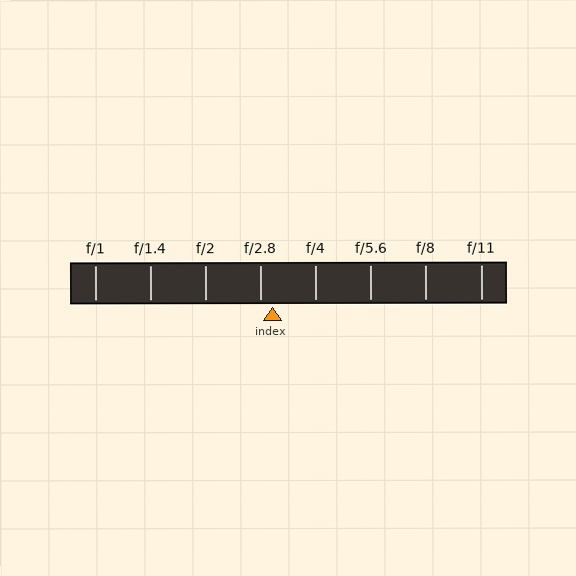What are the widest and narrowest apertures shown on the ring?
The widest aperture shown is f/1 and the narrowest is f/11.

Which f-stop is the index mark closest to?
The index mark is closest to f/2.8.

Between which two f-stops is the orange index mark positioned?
The index mark is between f/2.8 and f/4.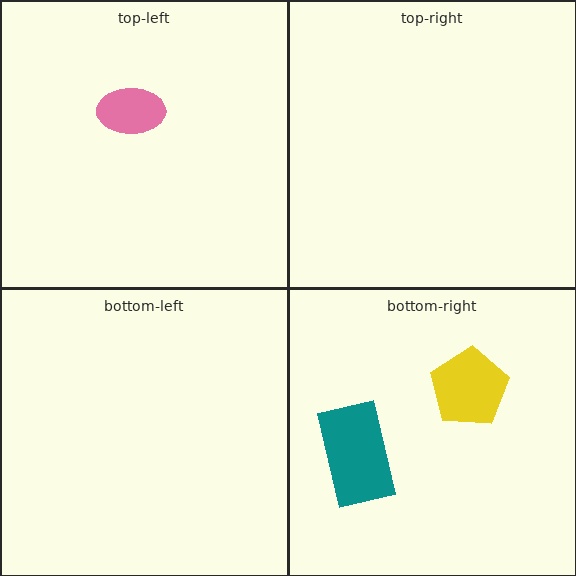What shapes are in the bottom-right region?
The teal rectangle, the yellow pentagon.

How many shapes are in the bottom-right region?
2.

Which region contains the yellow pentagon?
The bottom-right region.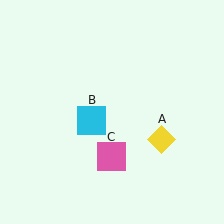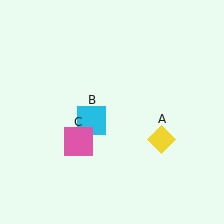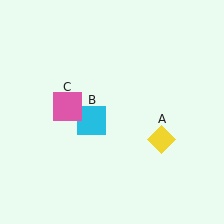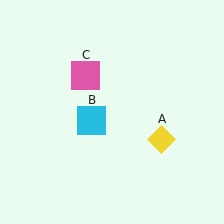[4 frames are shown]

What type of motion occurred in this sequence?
The pink square (object C) rotated clockwise around the center of the scene.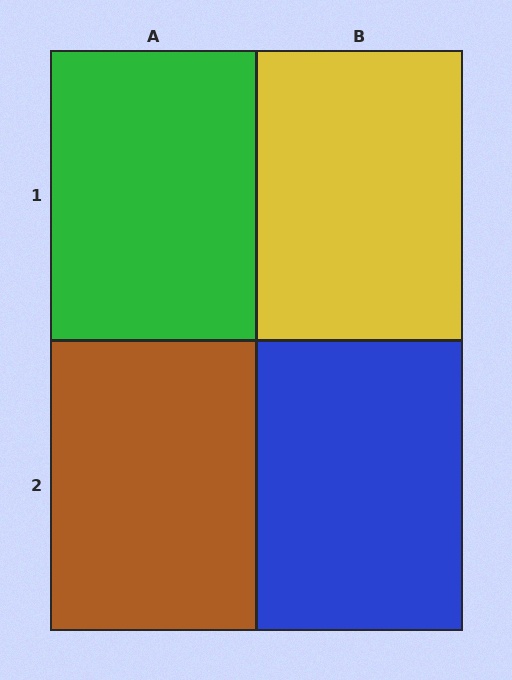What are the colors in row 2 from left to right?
Brown, blue.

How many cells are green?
1 cell is green.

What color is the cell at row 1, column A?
Green.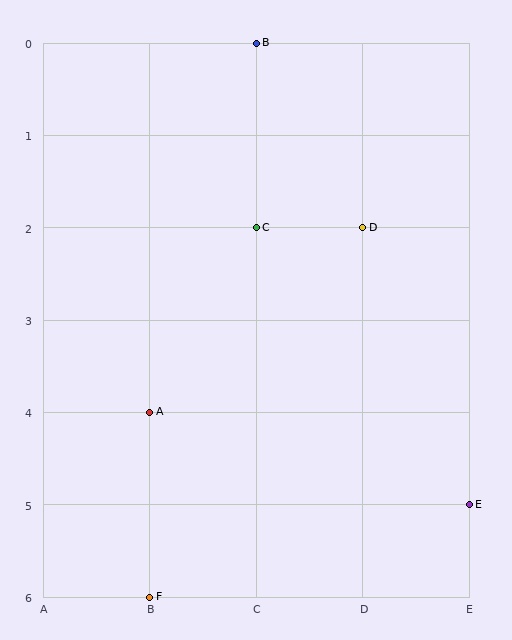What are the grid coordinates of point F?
Point F is at grid coordinates (B, 6).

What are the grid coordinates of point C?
Point C is at grid coordinates (C, 2).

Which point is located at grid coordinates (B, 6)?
Point F is at (B, 6).